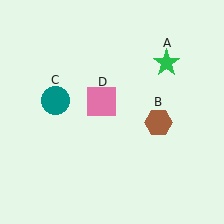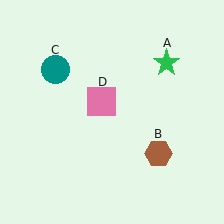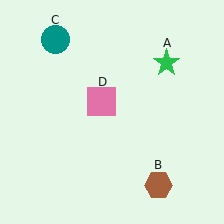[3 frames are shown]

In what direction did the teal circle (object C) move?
The teal circle (object C) moved up.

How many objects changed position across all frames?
2 objects changed position: brown hexagon (object B), teal circle (object C).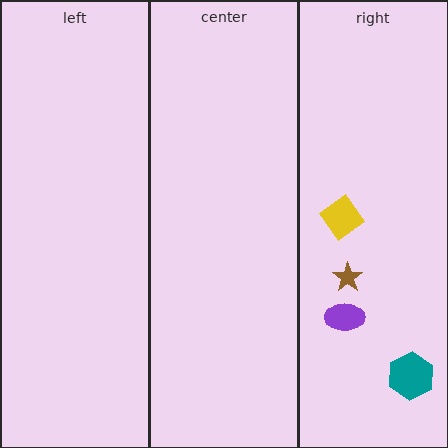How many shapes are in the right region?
4.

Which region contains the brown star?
The right region.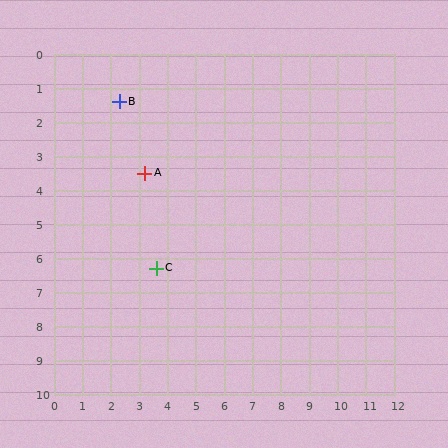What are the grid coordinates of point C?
Point C is at approximately (3.6, 6.3).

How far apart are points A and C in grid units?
Points A and C are about 2.8 grid units apart.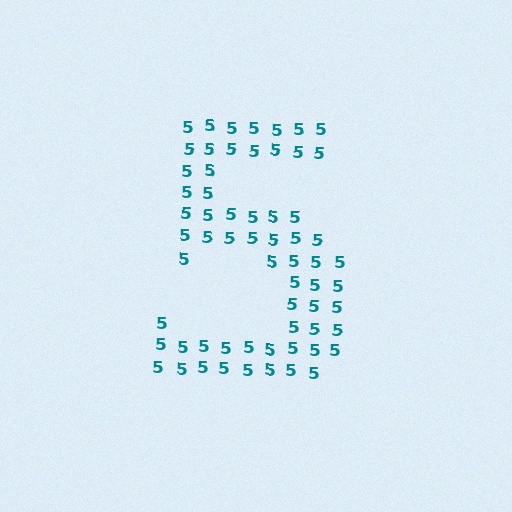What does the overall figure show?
The overall figure shows the digit 5.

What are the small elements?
The small elements are digit 5's.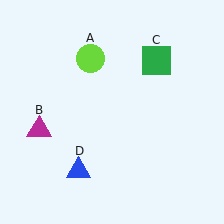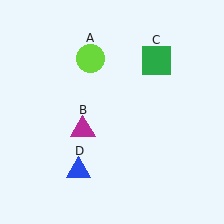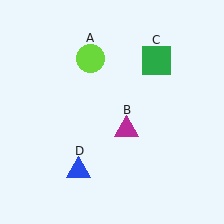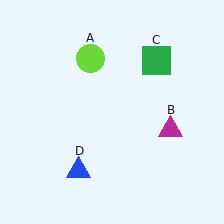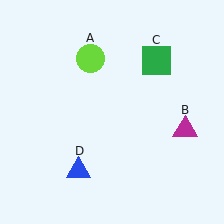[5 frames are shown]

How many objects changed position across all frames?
1 object changed position: magenta triangle (object B).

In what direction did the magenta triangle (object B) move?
The magenta triangle (object B) moved right.